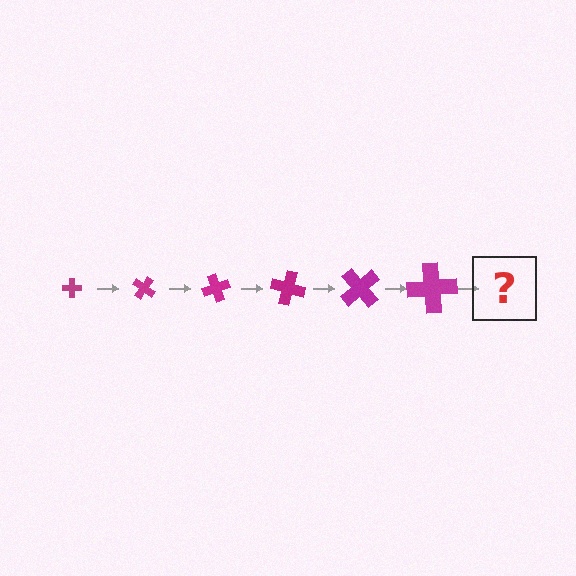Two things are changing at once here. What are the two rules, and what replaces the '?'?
The two rules are that the cross grows larger each step and it rotates 35 degrees each step. The '?' should be a cross, larger than the previous one and rotated 210 degrees from the start.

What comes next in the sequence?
The next element should be a cross, larger than the previous one and rotated 210 degrees from the start.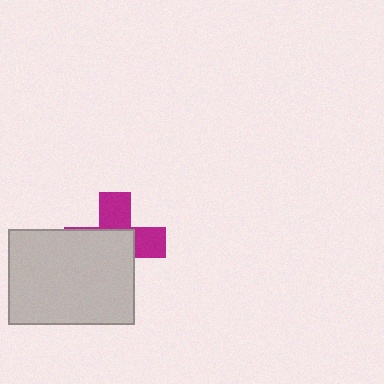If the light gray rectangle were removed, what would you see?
You would see the complete magenta cross.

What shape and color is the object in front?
The object in front is a light gray rectangle.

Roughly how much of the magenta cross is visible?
A small part of it is visible (roughly 41%).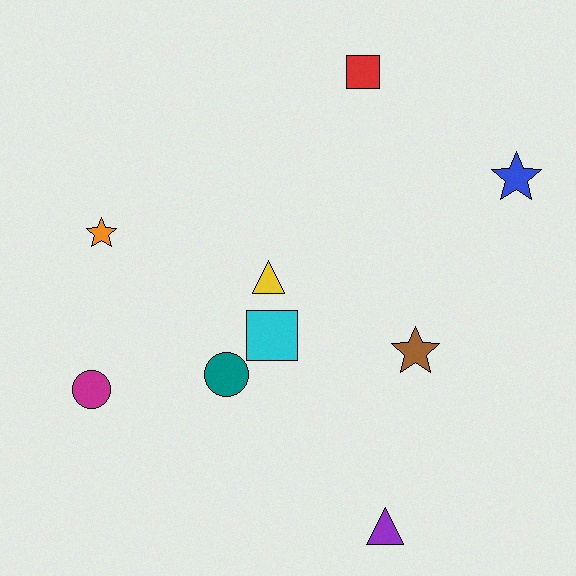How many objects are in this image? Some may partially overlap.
There are 9 objects.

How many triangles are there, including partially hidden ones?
There are 2 triangles.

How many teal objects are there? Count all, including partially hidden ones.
There is 1 teal object.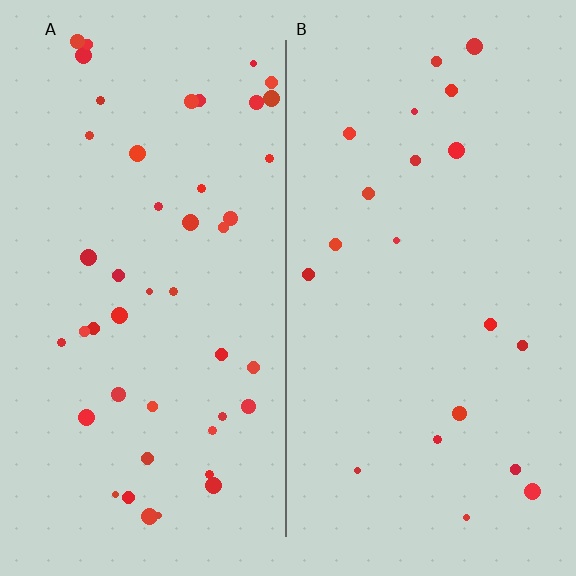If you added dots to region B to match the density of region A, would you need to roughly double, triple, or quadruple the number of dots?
Approximately double.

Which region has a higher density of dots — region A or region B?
A (the left).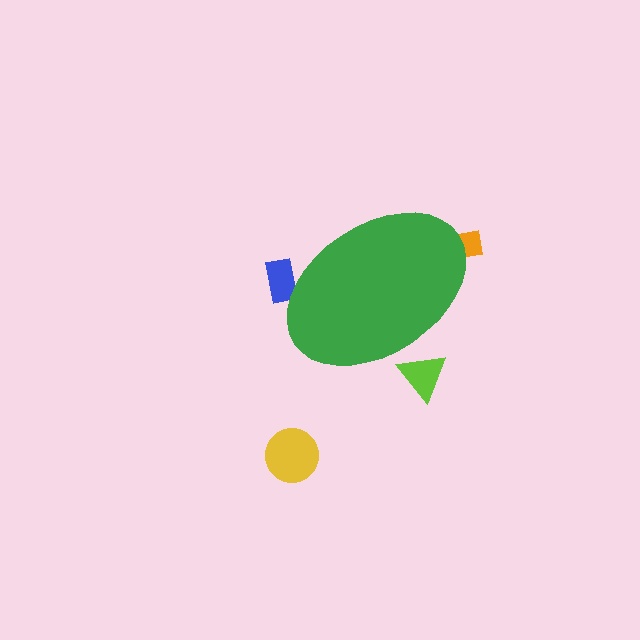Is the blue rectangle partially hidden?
Yes, the blue rectangle is partially hidden behind the green ellipse.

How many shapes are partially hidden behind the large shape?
3 shapes are partially hidden.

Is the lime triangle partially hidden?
Yes, the lime triangle is partially hidden behind the green ellipse.